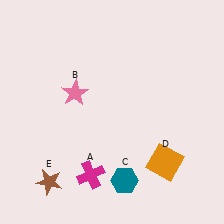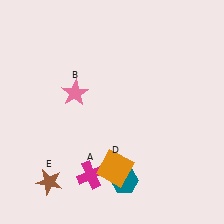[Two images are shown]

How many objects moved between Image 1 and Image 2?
1 object moved between the two images.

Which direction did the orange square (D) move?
The orange square (D) moved left.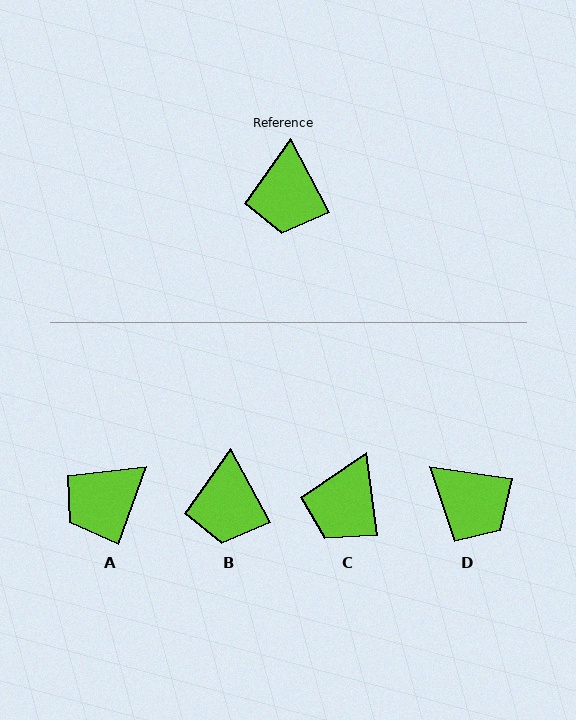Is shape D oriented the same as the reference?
No, it is off by about 53 degrees.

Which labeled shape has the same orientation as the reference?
B.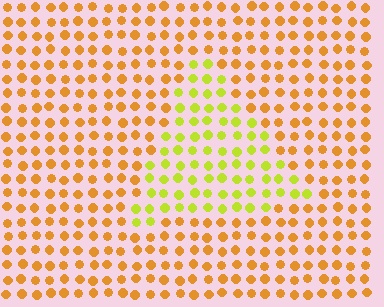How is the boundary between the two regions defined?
The boundary is defined purely by a slight shift in hue (about 40 degrees). Spacing, size, and orientation are identical on both sides.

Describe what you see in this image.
The image is filled with small orange elements in a uniform arrangement. A triangle-shaped region is visible where the elements are tinted to a slightly different hue, forming a subtle color boundary.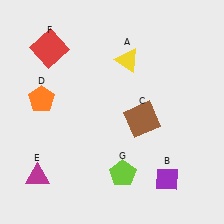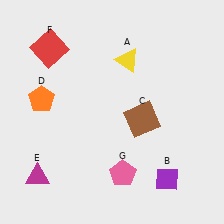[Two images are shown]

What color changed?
The pentagon (G) changed from lime in Image 1 to pink in Image 2.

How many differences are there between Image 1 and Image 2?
There is 1 difference between the two images.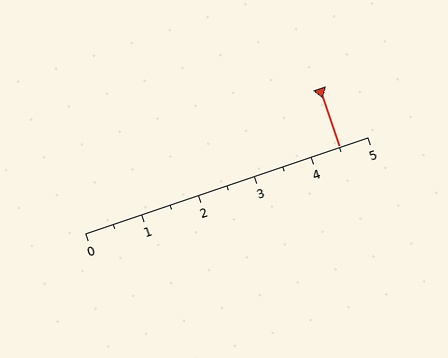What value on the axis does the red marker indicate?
The marker indicates approximately 4.5.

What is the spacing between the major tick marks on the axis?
The major ticks are spaced 1 apart.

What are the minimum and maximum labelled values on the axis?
The axis runs from 0 to 5.